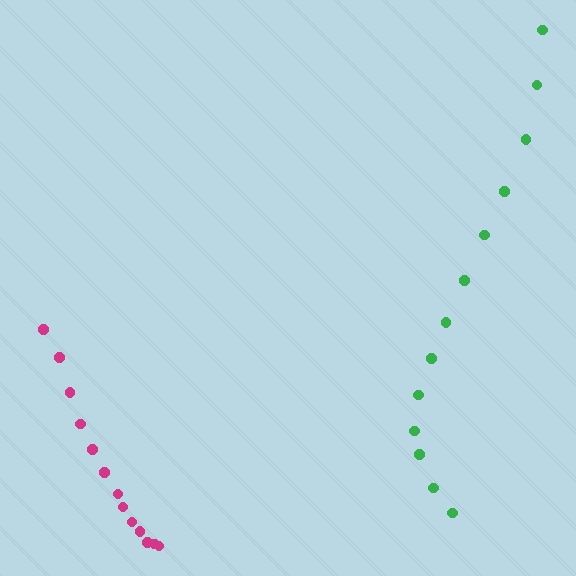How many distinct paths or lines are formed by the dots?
There are 2 distinct paths.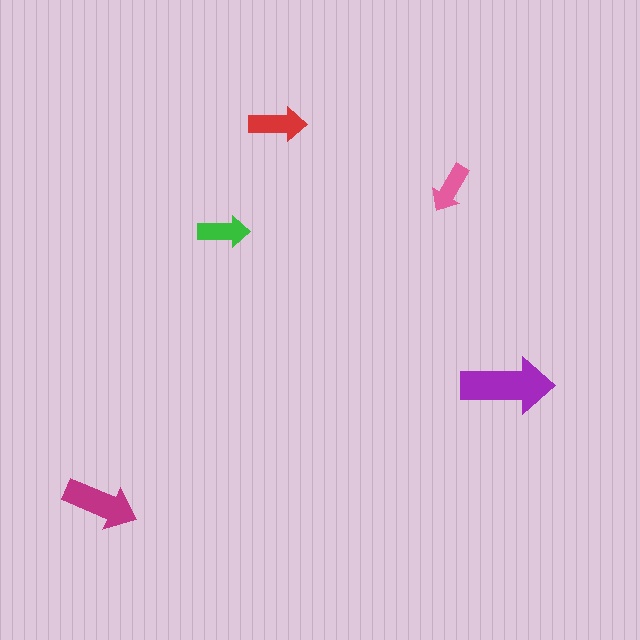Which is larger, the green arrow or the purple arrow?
The purple one.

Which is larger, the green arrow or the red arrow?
The red one.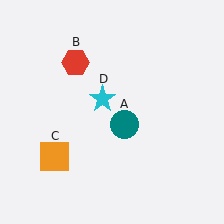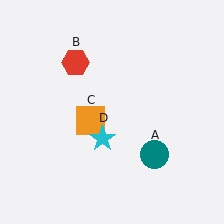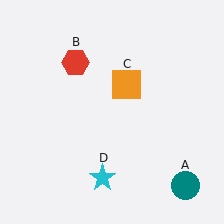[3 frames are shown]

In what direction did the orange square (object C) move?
The orange square (object C) moved up and to the right.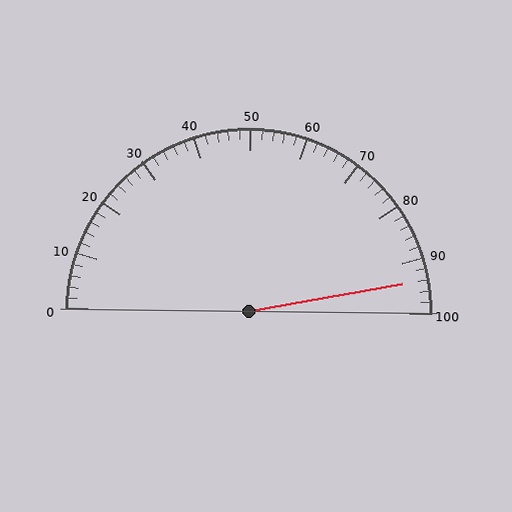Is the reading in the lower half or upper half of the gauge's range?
The reading is in the upper half of the range (0 to 100).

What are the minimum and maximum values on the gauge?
The gauge ranges from 0 to 100.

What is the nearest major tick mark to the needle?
The nearest major tick mark is 90.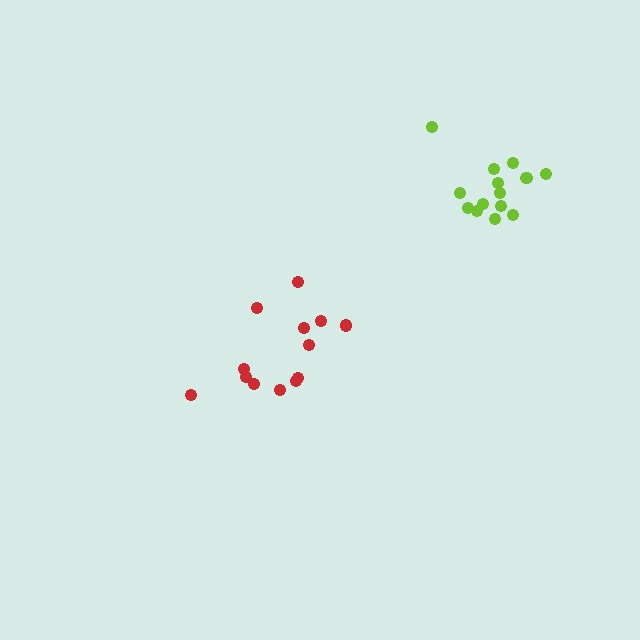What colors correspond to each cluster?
The clusters are colored: lime, red.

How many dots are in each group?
Group 1: 14 dots, Group 2: 13 dots (27 total).